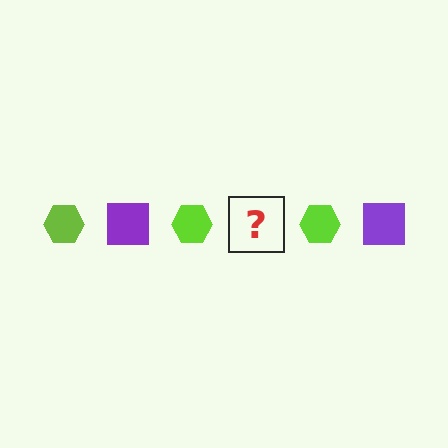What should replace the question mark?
The question mark should be replaced with a purple square.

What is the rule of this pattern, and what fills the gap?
The rule is that the pattern alternates between lime hexagon and purple square. The gap should be filled with a purple square.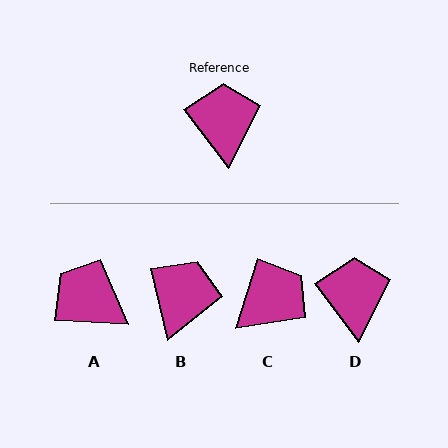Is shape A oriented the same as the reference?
No, it is off by about 50 degrees.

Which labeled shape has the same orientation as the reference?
D.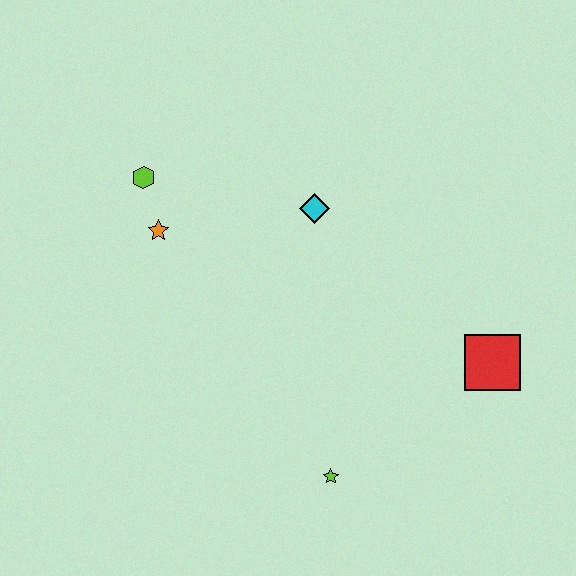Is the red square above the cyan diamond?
No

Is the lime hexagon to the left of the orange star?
Yes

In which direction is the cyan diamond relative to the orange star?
The cyan diamond is to the right of the orange star.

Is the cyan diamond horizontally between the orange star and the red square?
Yes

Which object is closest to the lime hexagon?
The orange star is closest to the lime hexagon.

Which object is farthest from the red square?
The lime hexagon is farthest from the red square.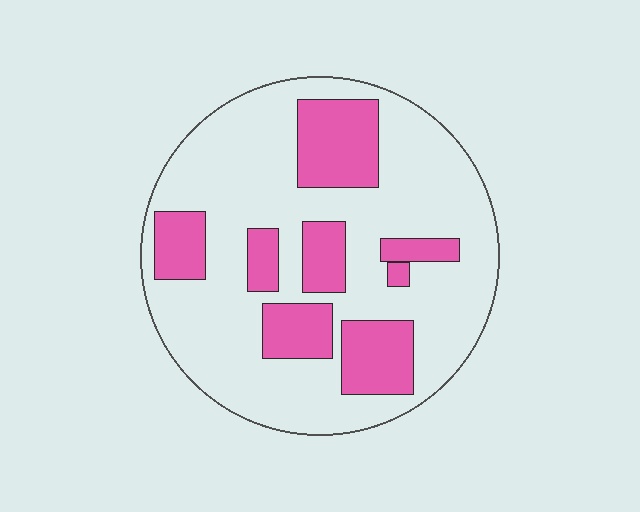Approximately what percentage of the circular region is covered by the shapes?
Approximately 30%.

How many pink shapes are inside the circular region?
8.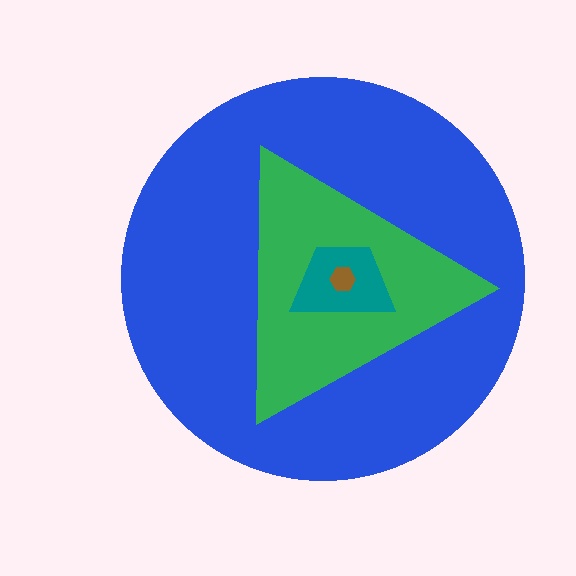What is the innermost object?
The brown hexagon.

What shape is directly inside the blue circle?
The green triangle.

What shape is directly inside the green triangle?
The teal trapezoid.